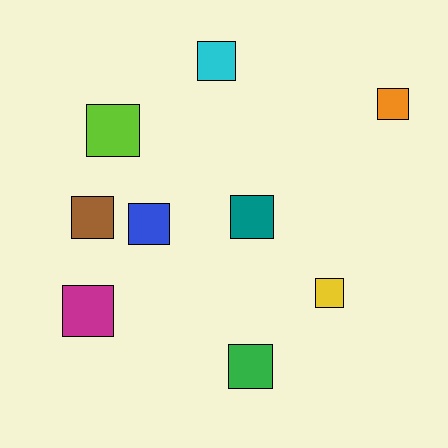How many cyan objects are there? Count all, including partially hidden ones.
There is 1 cyan object.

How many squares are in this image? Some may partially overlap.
There are 9 squares.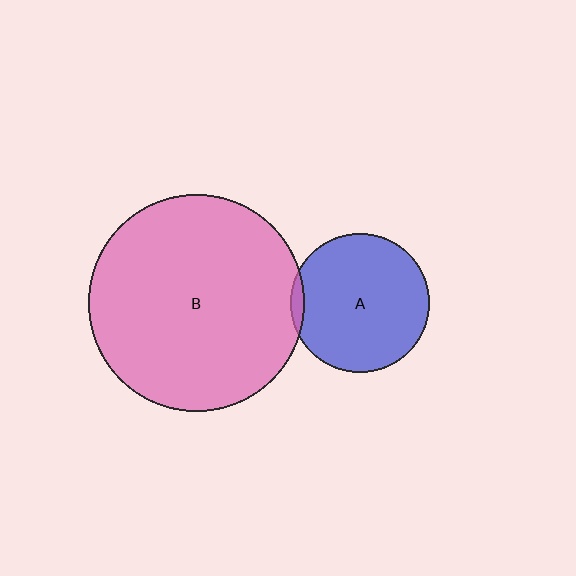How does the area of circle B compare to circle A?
Approximately 2.4 times.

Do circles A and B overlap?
Yes.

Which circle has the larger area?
Circle B (pink).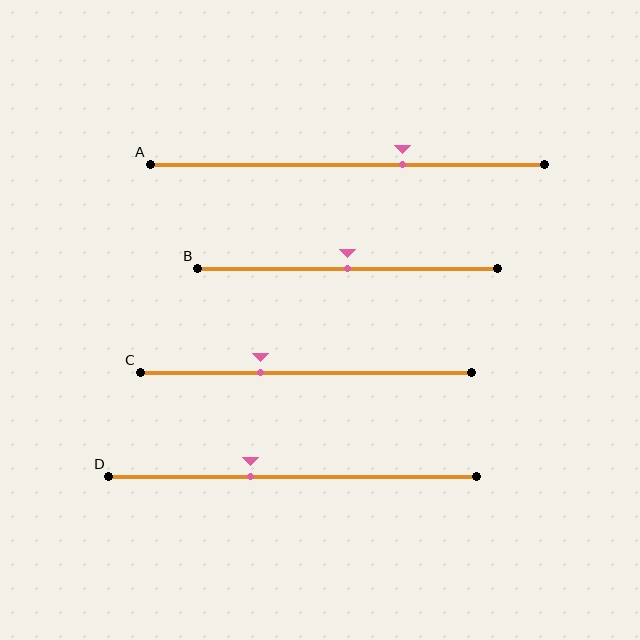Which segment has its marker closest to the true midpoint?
Segment B has its marker closest to the true midpoint.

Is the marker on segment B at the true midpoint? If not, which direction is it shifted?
Yes, the marker on segment B is at the true midpoint.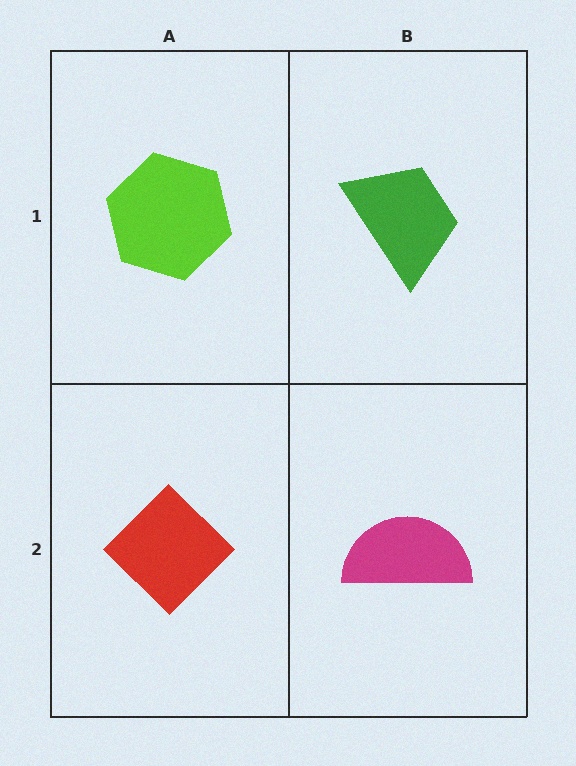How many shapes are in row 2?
2 shapes.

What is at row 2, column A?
A red diamond.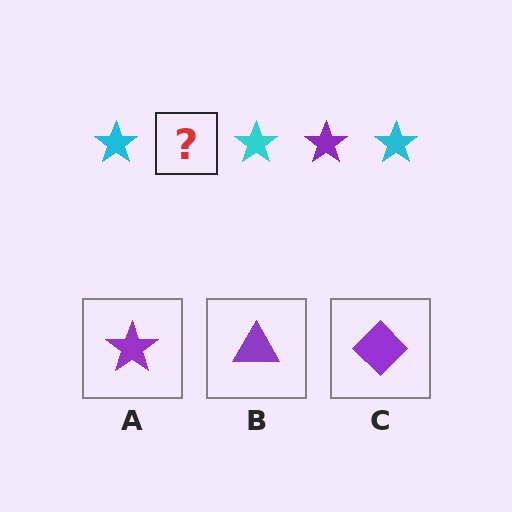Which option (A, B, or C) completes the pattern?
A.